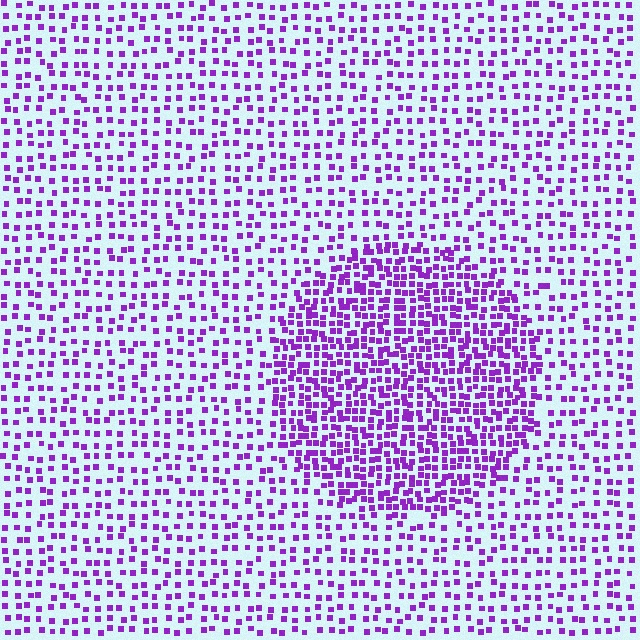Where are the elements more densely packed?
The elements are more densely packed inside the circle boundary.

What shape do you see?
I see a circle.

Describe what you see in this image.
The image contains small purple elements arranged at two different densities. A circle-shaped region is visible where the elements are more densely packed than the surrounding area.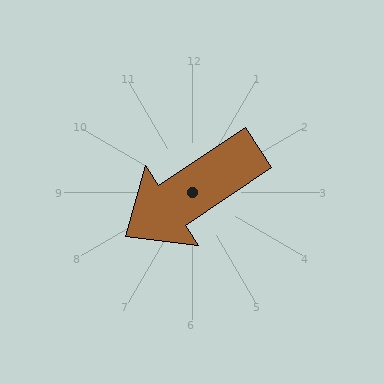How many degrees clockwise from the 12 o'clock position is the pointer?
Approximately 236 degrees.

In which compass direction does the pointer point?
Southwest.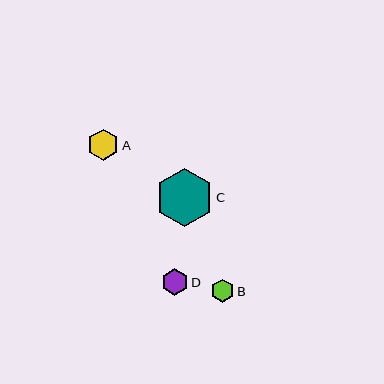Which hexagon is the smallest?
Hexagon B is the smallest with a size of approximately 23 pixels.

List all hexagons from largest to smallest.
From largest to smallest: C, A, D, B.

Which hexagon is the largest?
Hexagon C is the largest with a size of approximately 58 pixels.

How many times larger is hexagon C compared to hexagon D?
Hexagon C is approximately 2.2 times the size of hexagon D.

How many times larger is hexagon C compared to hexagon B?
Hexagon C is approximately 2.5 times the size of hexagon B.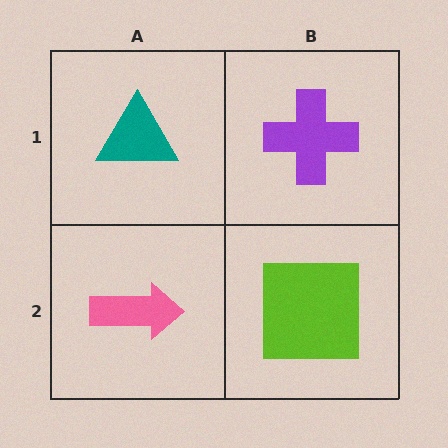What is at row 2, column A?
A pink arrow.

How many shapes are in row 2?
2 shapes.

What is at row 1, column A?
A teal triangle.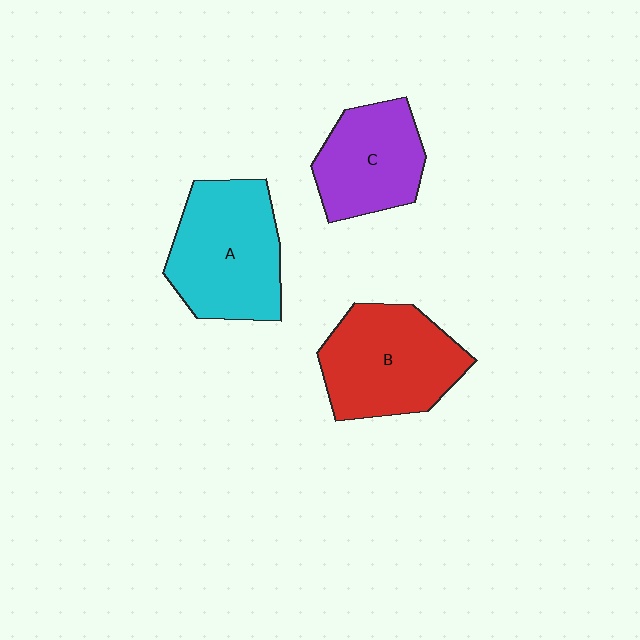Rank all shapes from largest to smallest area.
From largest to smallest: A (cyan), B (red), C (purple).